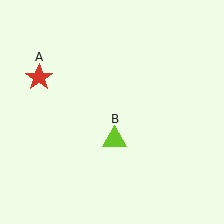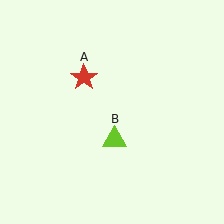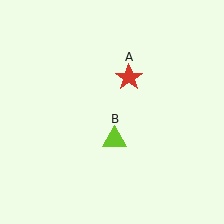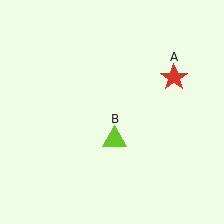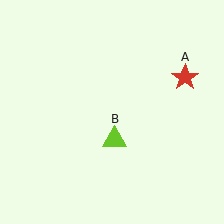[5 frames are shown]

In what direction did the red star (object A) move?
The red star (object A) moved right.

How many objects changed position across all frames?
1 object changed position: red star (object A).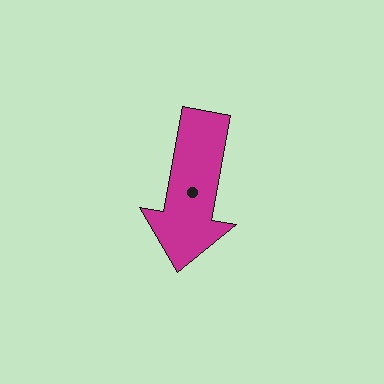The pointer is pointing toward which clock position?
Roughly 6 o'clock.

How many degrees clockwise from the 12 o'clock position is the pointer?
Approximately 190 degrees.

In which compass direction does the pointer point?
South.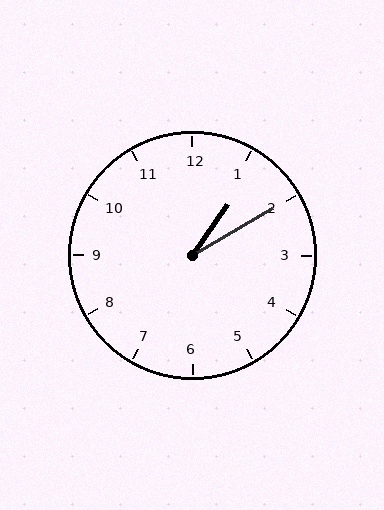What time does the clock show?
1:10.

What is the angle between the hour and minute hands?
Approximately 25 degrees.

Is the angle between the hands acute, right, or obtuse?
It is acute.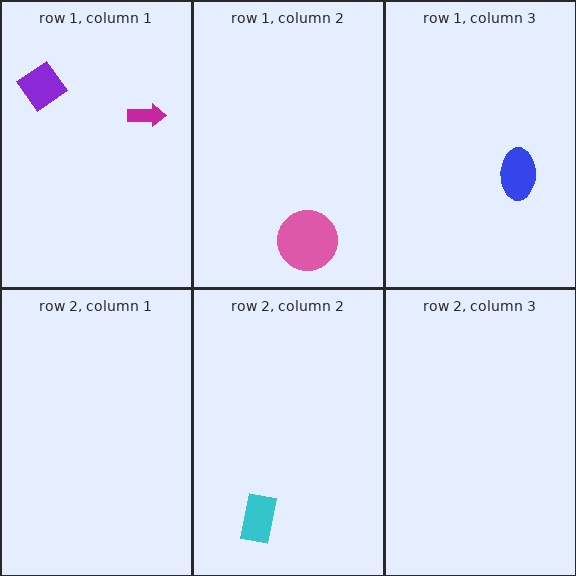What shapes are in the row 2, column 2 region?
The cyan rectangle.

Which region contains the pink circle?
The row 1, column 2 region.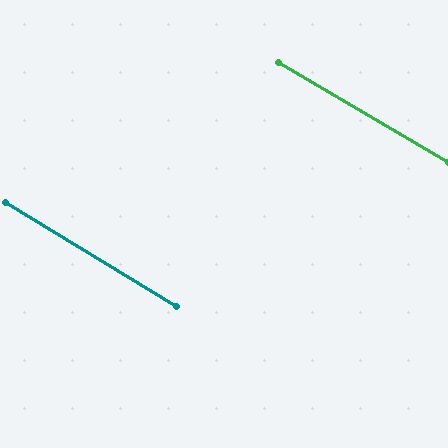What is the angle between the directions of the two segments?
Approximately 1 degree.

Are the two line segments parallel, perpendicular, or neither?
Parallel — their directions differ by only 1.1°.